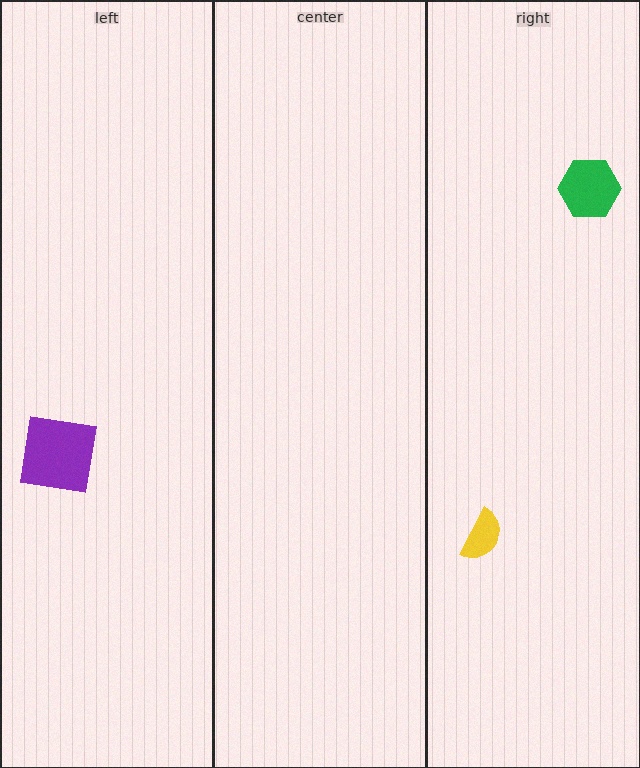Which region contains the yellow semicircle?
The right region.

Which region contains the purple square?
The left region.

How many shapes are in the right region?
2.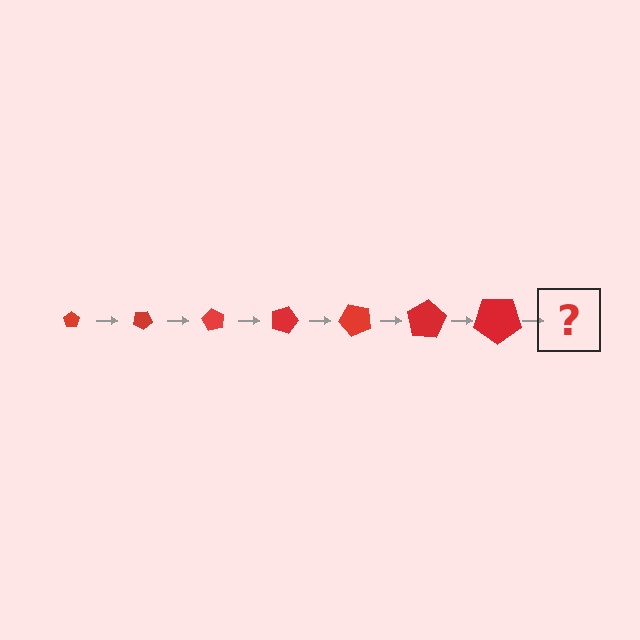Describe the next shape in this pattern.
It should be a pentagon, larger than the previous one and rotated 210 degrees from the start.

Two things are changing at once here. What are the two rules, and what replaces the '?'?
The two rules are that the pentagon grows larger each step and it rotates 30 degrees each step. The '?' should be a pentagon, larger than the previous one and rotated 210 degrees from the start.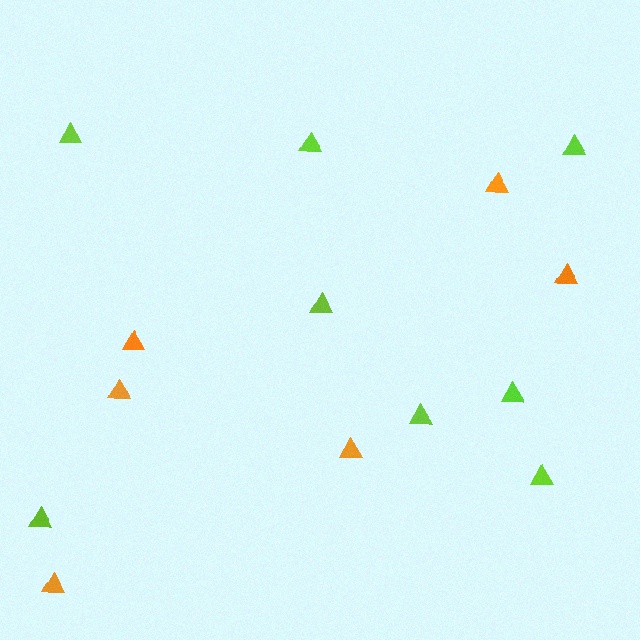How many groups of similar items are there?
There are 2 groups: one group of lime triangles (8) and one group of orange triangles (6).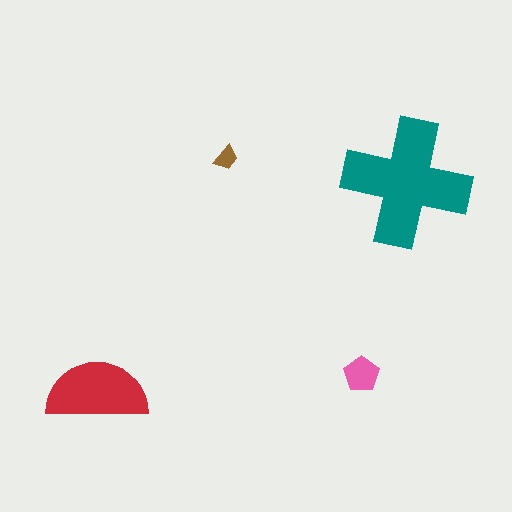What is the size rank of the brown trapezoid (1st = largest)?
4th.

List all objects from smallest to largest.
The brown trapezoid, the pink pentagon, the red semicircle, the teal cross.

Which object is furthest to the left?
The red semicircle is leftmost.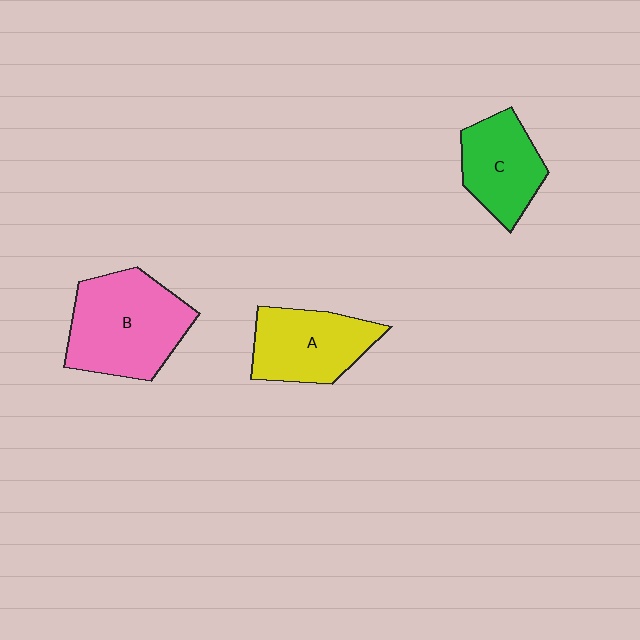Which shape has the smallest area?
Shape C (green).